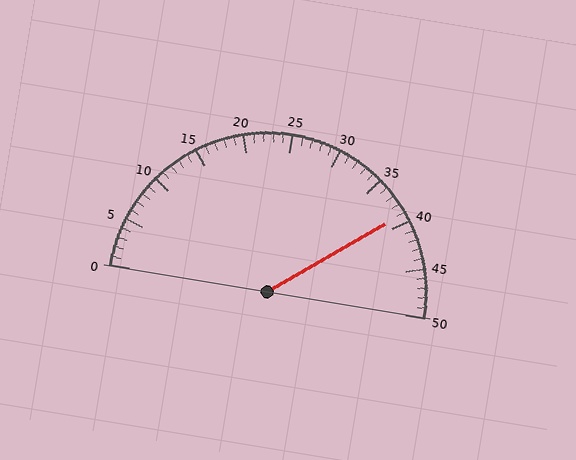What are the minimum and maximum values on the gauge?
The gauge ranges from 0 to 50.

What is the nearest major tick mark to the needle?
The nearest major tick mark is 40.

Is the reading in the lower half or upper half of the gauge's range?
The reading is in the upper half of the range (0 to 50).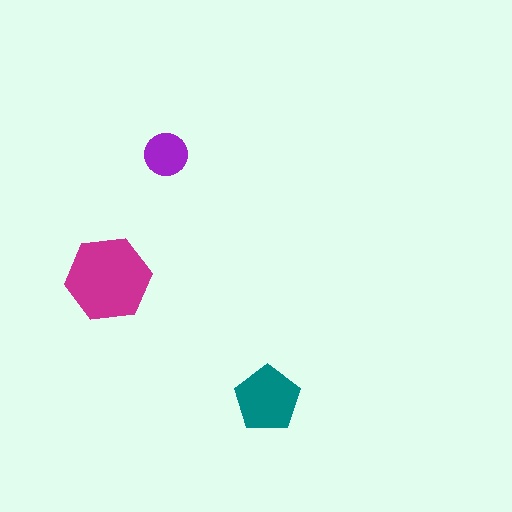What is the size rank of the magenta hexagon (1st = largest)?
1st.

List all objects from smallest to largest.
The purple circle, the teal pentagon, the magenta hexagon.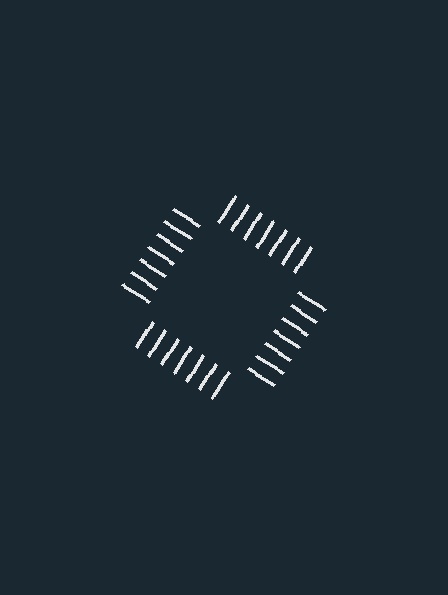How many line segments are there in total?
28 — 7 along each of the 4 edges.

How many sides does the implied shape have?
4 sides — the line-ends trace a square.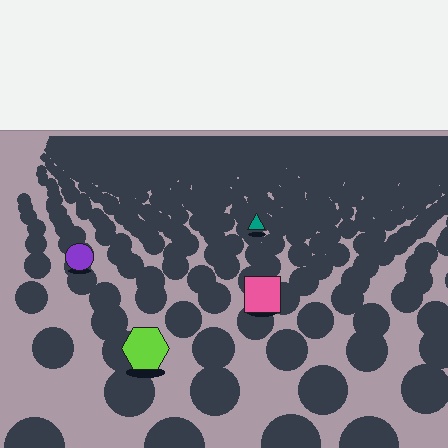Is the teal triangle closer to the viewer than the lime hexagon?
No. The lime hexagon is closer — you can tell from the texture gradient: the ground texture is coarser near it.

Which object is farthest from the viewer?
The teal triangle is farthest from the viewer. It appears smaller and the ground texture around it is denser.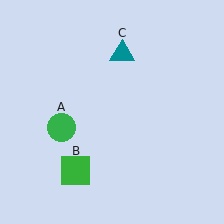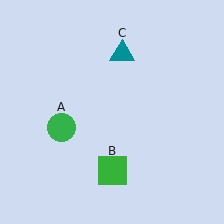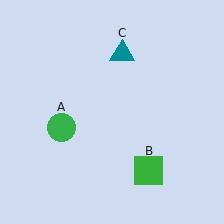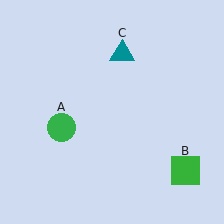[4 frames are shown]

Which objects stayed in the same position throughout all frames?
Green circle (object A) and teal triangle (object C) remained stationary.